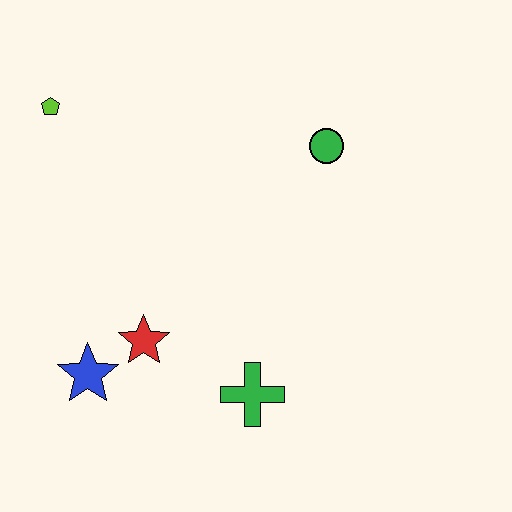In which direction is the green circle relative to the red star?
The green circle is above the red star.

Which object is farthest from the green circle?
The blue star is farthest from the green circle.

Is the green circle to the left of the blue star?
No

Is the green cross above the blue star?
No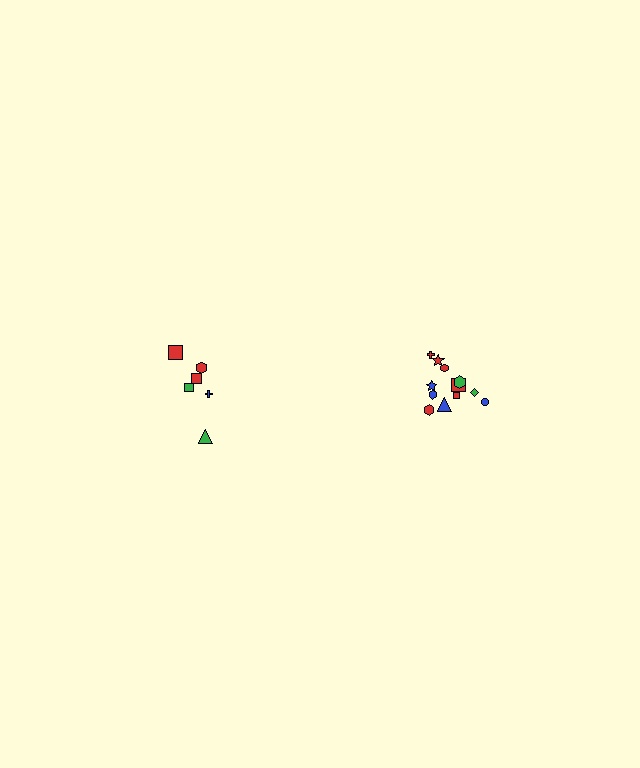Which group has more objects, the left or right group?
The right group.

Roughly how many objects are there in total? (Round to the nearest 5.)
Roughly 20 objects in total.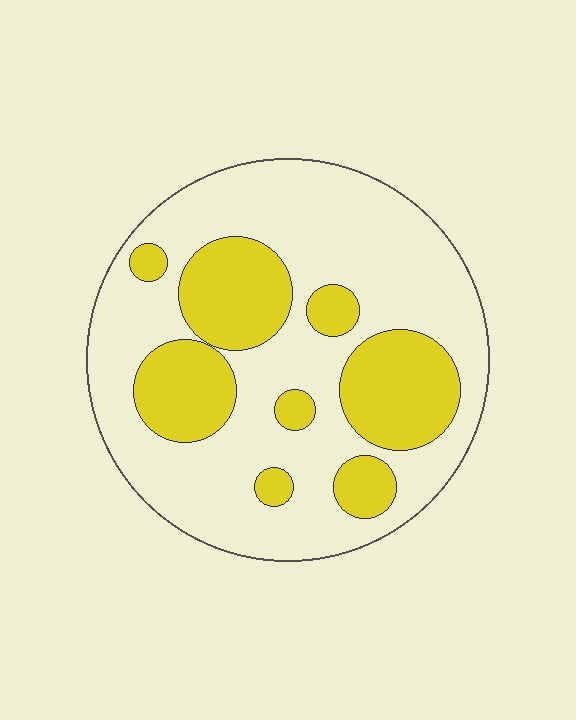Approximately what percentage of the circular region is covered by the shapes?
Approximately 30%.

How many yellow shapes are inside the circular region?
8.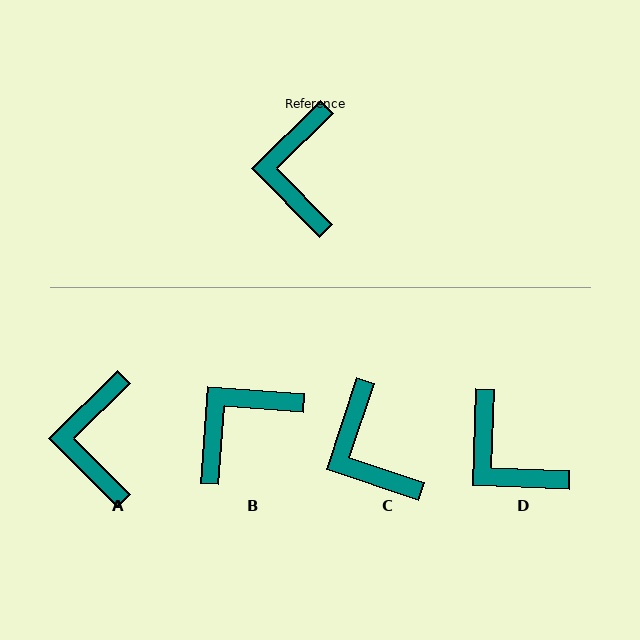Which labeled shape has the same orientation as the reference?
A.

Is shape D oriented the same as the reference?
No, it is off by about 43 degrees.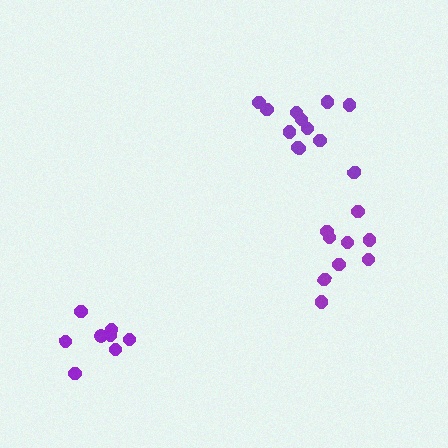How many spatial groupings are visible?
There are 3 spatial groupings.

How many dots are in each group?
Group 1: 9 dots, Group 2: 12 dots, Group 3: 8 dots (29 total).